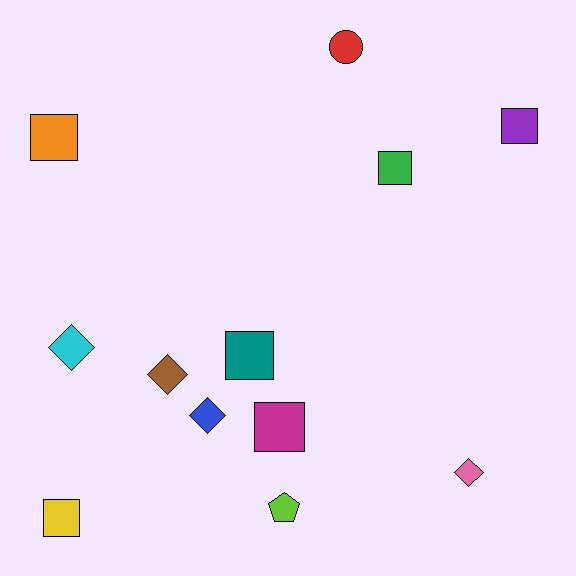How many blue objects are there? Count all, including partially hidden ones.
There is 1 blue object.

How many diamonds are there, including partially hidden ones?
There are 4 diamonds.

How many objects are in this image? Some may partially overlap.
There are 12 objects.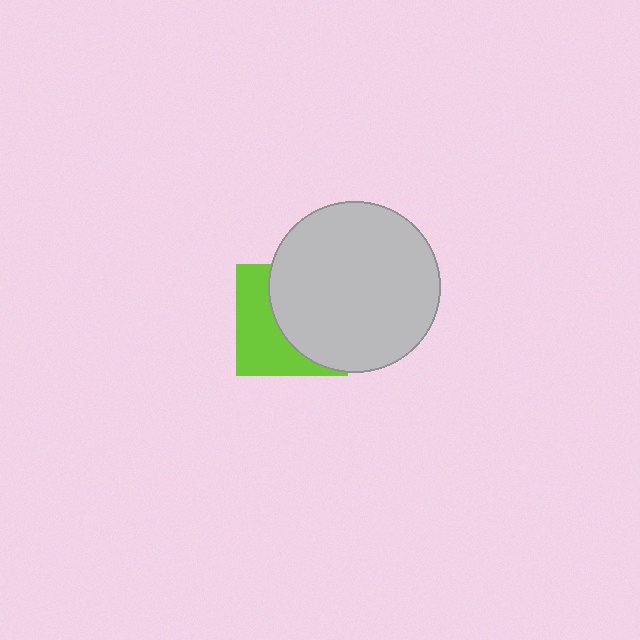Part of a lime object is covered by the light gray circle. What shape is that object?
It is a square.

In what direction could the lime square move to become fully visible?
The lime square could move left. That would shift it out from behind the light gray circle entirely.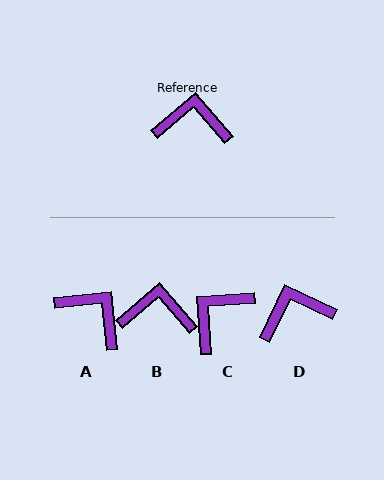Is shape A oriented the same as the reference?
No, it is off by about 35 degrees.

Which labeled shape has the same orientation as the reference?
B.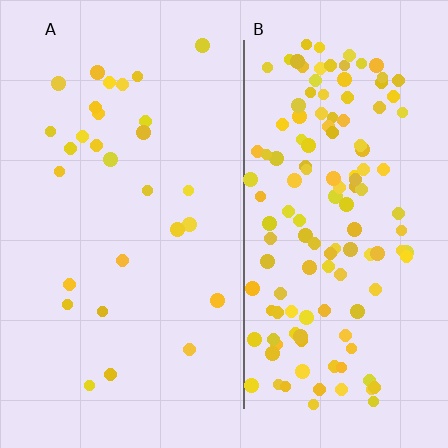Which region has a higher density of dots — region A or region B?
B (the right).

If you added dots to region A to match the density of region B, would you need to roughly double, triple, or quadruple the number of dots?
Approximately quadruple.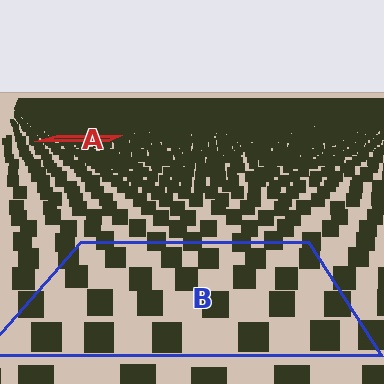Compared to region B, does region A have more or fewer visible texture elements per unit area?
Region A has more texture elements per unit area — they are packed more densely because it is farther away.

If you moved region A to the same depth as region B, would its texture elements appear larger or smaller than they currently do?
They would appear larger. At a closer depth, the same texture elements are projected at a bigger on-screen size.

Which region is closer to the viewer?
Region B is closer. The texture elements there are larger and more spread out.